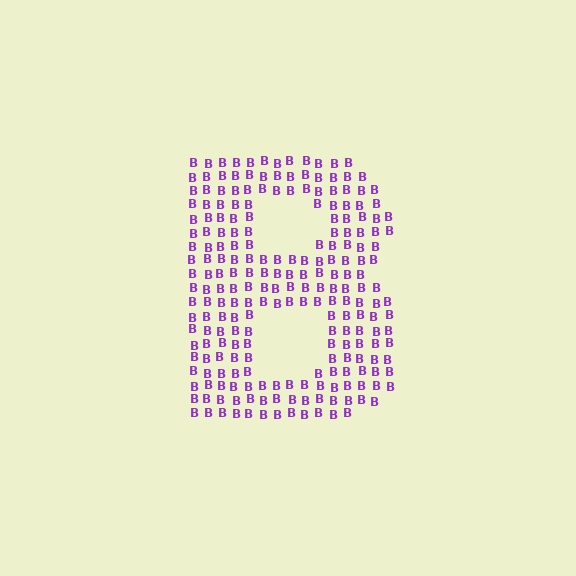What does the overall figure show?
The overall figure shows the letter B.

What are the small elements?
The small elements are letter B's.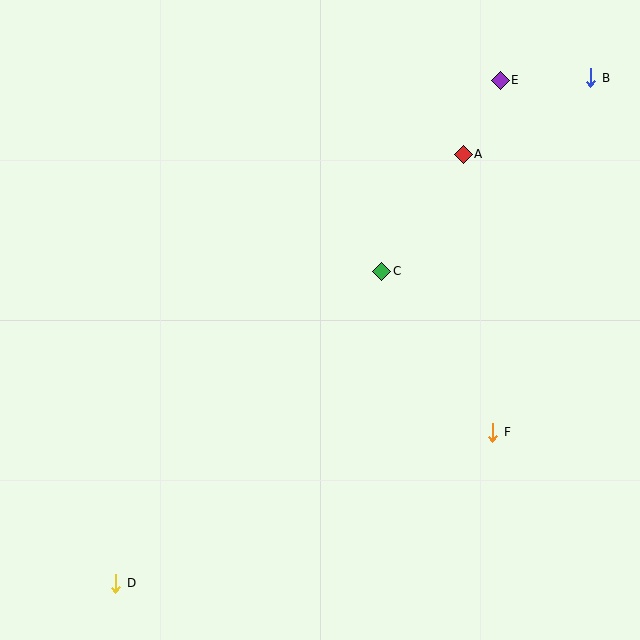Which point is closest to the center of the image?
Point C at (382, 271) is closest to the center.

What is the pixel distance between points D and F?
The distance between D and F is 406 pixels.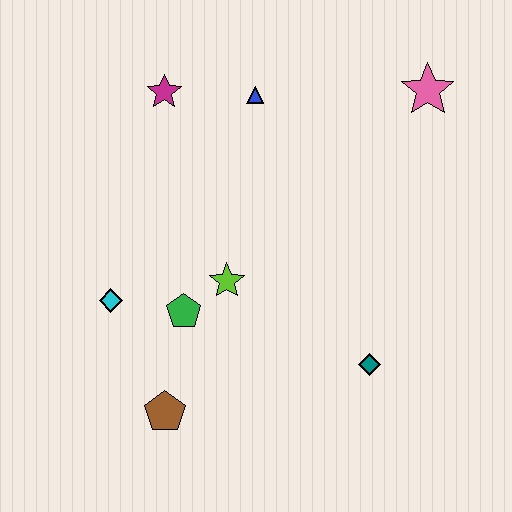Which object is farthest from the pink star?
The brown pentagon is farthest from the pink star.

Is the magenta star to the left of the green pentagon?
Yes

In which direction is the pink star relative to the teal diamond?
The pink star is above the teal diamond.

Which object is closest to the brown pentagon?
The green pentagon is closest to the brown pentagon.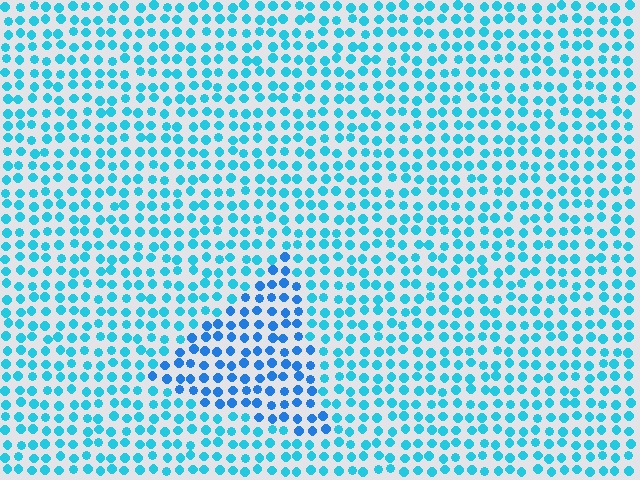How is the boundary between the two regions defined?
The boundary is defined purely by a slight shift in hue (about 25 degrees). Spacing, size, and orientation are identical on both sides.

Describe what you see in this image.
The image is filled with small cyan elements in a uniform arrangement. A triangle-shaped region is visible where the elements are tinted to a slightly different hue, forming a subtle color boundary.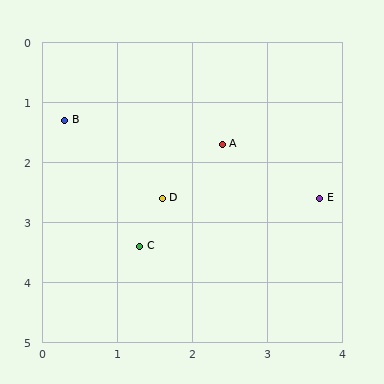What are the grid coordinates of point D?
Point D is at approximately (1.6, 2.6).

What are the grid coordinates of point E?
Point E is at approximately (3.7, 2.6).